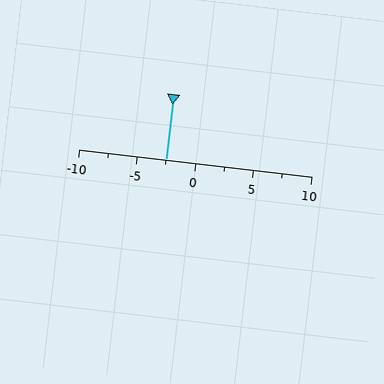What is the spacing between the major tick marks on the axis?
The major ticks are spaced 5 apart.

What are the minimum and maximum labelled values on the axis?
The axis runs from -10 to 10.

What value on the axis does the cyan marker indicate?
The marker indicates approximately -2.5.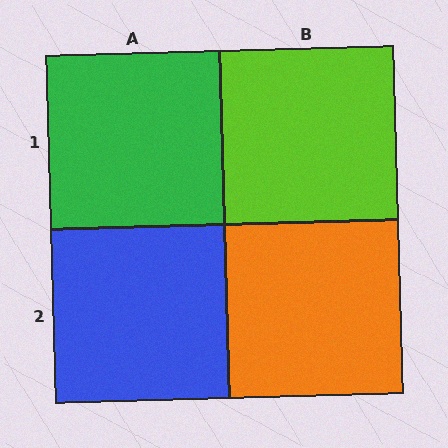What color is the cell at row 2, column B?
Orange.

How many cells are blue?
1 cell is blue.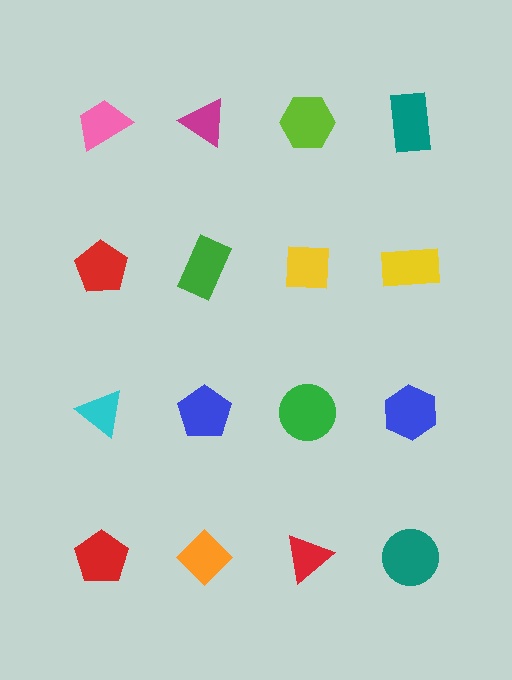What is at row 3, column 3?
A green circle.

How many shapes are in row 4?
4 shapes.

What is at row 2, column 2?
A green rectangle.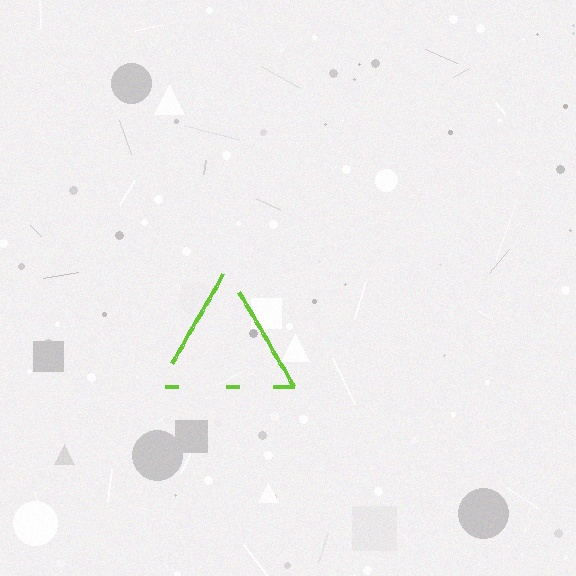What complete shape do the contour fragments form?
The contour fragments form a triangle.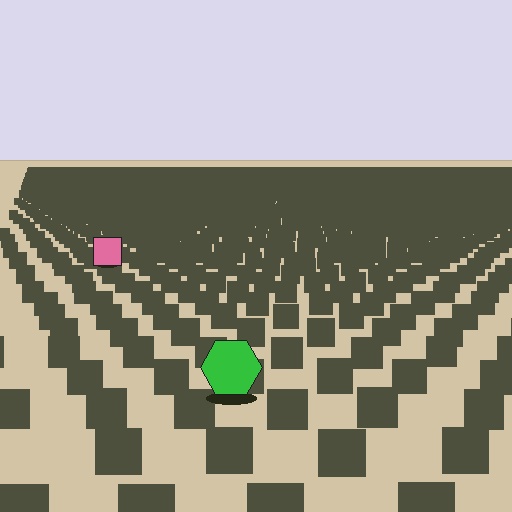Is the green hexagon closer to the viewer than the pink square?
Yes. The green hexagon is closer — you can tell from the texture gradient: the ground texture is coarser near it.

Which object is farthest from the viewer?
The pink square is farthest from the viewer. It appears smaller and the ground texture around it is denser.